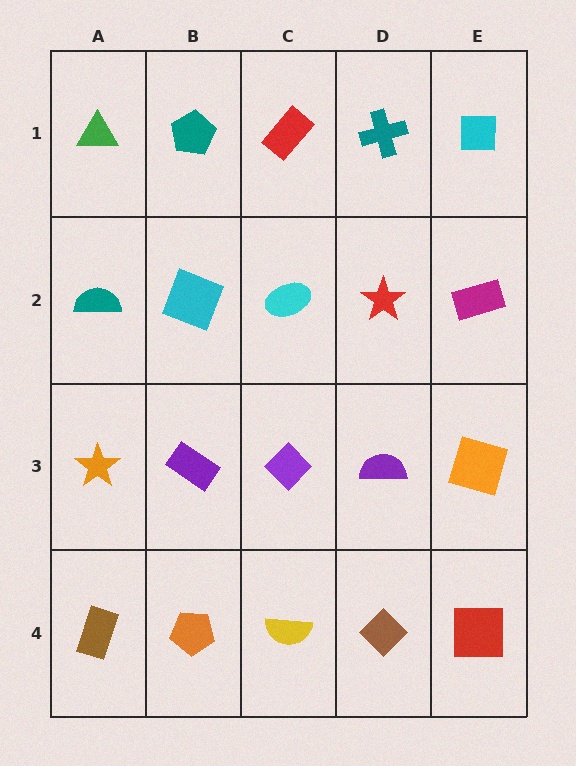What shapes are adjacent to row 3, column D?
A red star (row 2, column D), a brown diamond (row 4, column D), a purple diamond (row 3, column C), an orange square (row 3, column E).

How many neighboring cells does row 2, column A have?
3.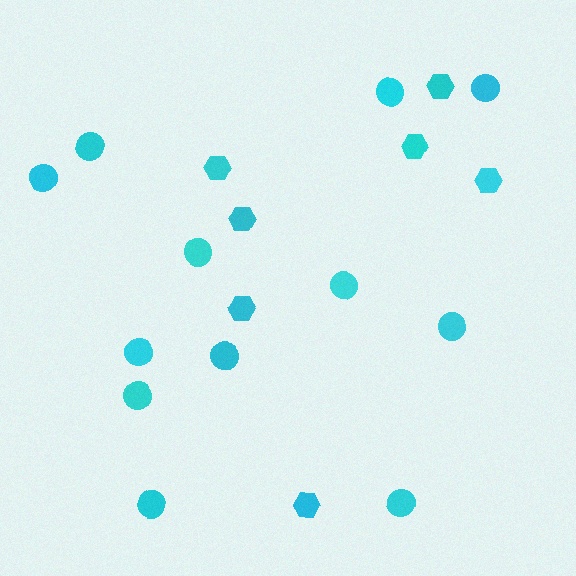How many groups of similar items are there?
There are 2 groups: one group of circles (12) and one group of hexagons (7).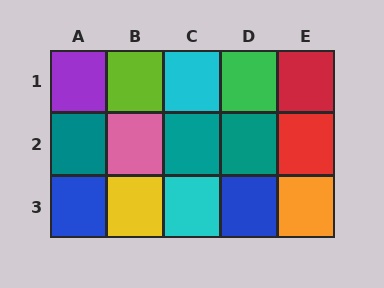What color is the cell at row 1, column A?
Purple.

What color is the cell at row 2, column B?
Pink.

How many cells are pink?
1 cell is pink.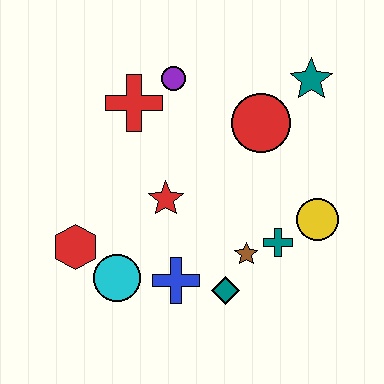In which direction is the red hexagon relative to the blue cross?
The red hexagon is to the left of the blue cross.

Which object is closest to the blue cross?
The teal diamond is closest to the blue cross.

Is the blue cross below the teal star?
Yes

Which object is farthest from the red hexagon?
The teal star is farthest from the red hexagon.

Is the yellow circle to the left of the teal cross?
No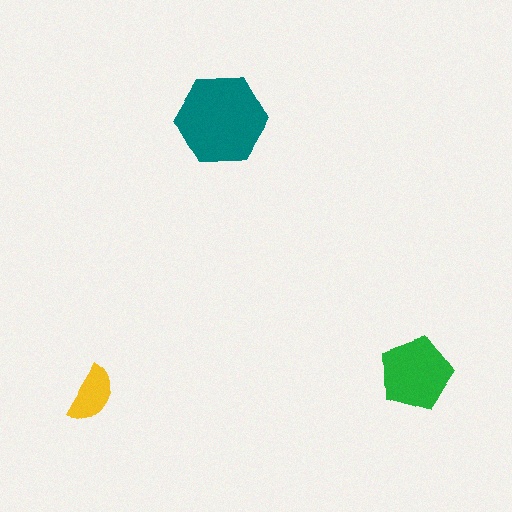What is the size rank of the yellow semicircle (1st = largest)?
3rd.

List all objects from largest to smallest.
The teal hexagon, the green pentagon, the yellow semicircle.